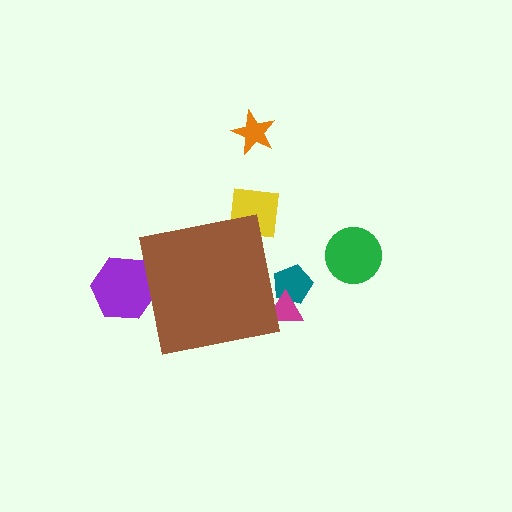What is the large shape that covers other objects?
A brown square.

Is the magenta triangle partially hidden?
Yes, the magenta triangle is partially hidden behind the brown square.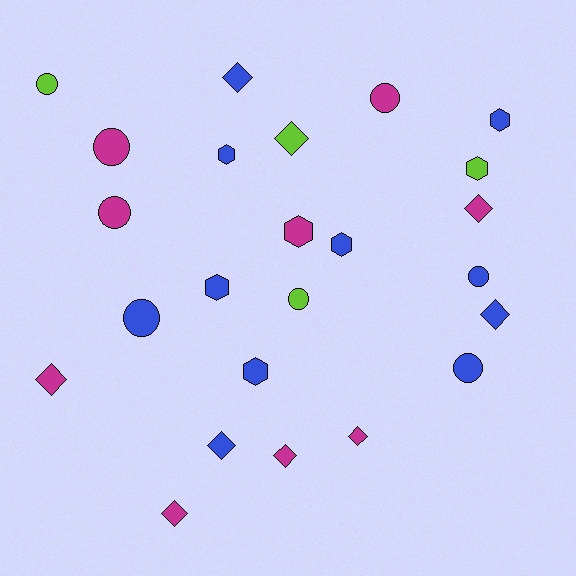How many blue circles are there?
There are 3 blue circles.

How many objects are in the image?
There are 24 objects.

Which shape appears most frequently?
Diamond, with 9 objects.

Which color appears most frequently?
Blue, with 11 objects.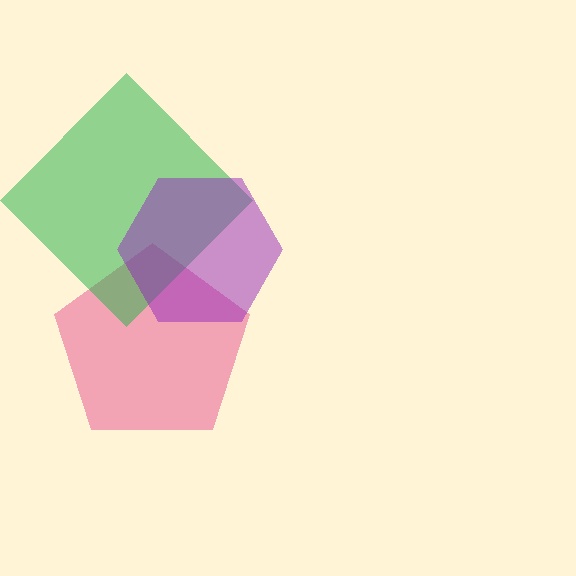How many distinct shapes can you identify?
There are 3 distinct shapes: a pink pentagon, a green diamond, a purple hexagon.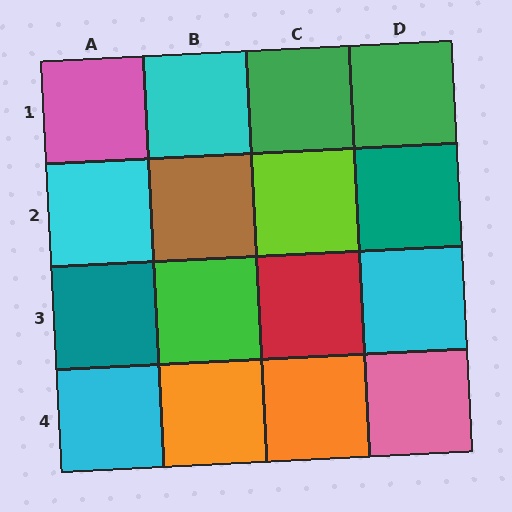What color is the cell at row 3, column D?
Cyan.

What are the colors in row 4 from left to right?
Cyan, orange, orange, pink.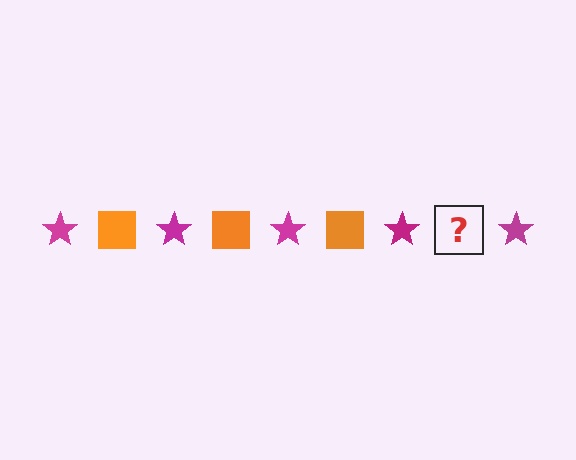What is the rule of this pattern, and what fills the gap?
The rule is that the pattern alternates between magenta star and orange square. The gap should be filled with an orange square.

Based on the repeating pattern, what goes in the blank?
The blank should be an orange square.